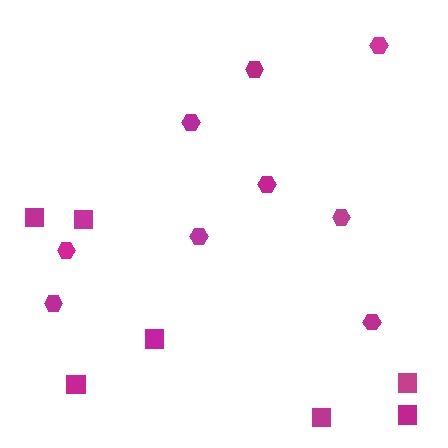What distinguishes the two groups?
There are 2 groups: one group of hexagons (9) and one group of squares (7).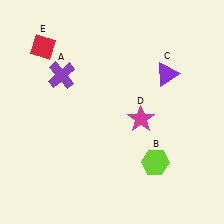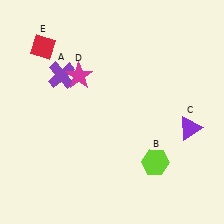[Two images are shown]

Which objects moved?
The objects that moved are: the purple triangle (C), the magenta star (D).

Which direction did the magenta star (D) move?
The magenta star (D) moved left.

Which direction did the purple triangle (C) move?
The purple triangle (C) moved down.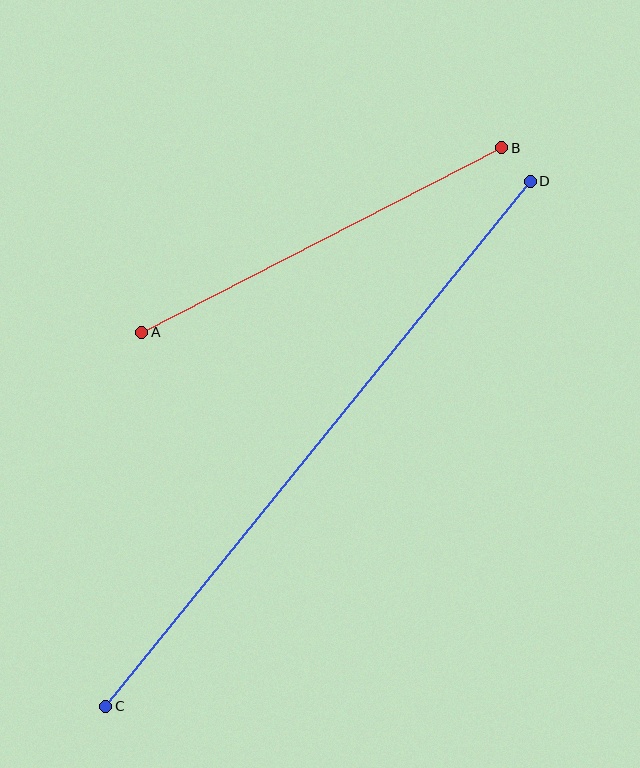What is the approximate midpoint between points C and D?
The midpoint is at approximately (318, 444) pixels.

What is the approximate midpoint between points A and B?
The midpoint is at approximately (322, 240) pixels.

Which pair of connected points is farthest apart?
Points C and D are farthest apart.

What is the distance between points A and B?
The distance is approximately 405 pixels.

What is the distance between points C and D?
The distance is approximately 675 pixels.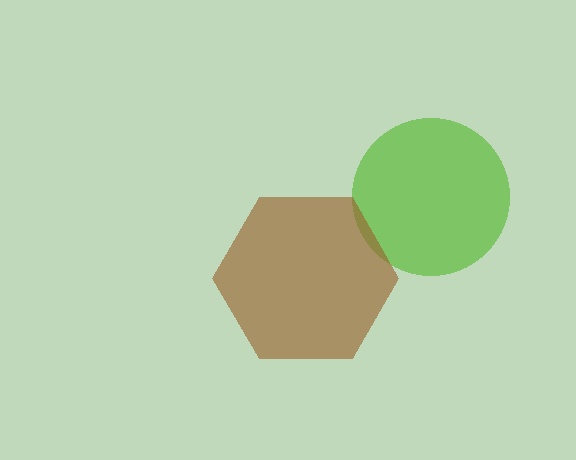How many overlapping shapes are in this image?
There are 2 overlapping shapes in the image.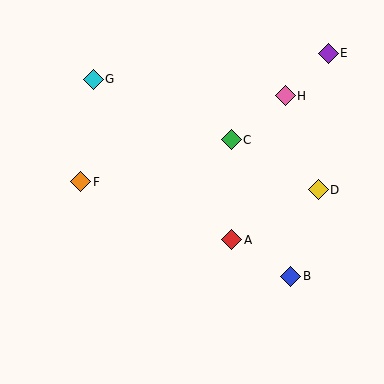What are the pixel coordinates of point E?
Point E is at (328, 53).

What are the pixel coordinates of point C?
Point C is at (231, 140).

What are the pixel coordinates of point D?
Point D is at (318, 190).